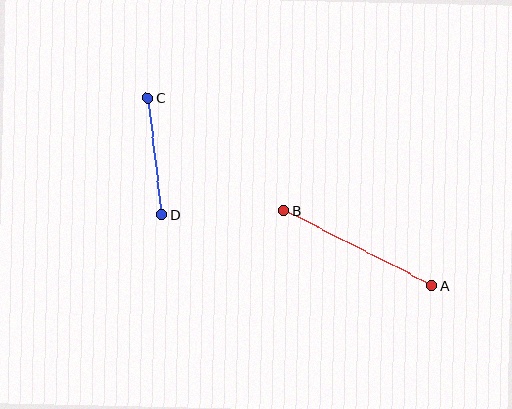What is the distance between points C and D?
The distance is approximately 118 pixels.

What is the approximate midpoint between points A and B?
The midpoint is at approximately (358, 248) pixels.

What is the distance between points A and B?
The distance is approximately 166 pixels.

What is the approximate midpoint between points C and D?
The midpoint is at approximately (155, 156) pixels.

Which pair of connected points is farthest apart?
Points A and B are farthest apart.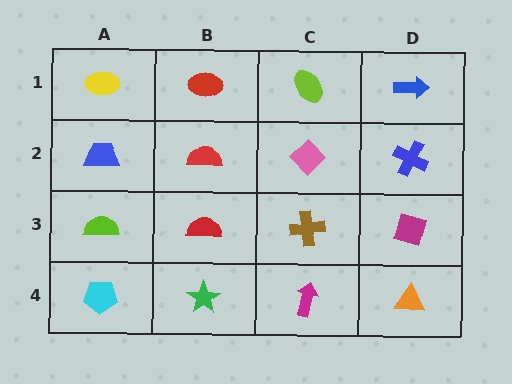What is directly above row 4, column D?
A magenta diamond.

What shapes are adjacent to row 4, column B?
A red semicircle (row 3, column B), a cyan pentagon (row 4, column A), a magenta arrow (row 4, column C).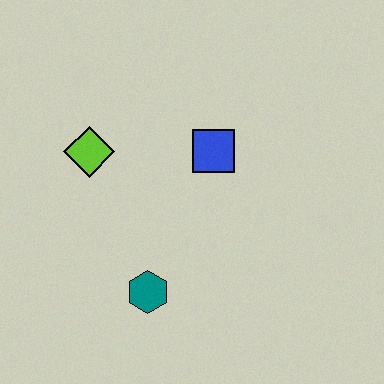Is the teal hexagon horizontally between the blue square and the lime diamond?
Yes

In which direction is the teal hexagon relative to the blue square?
The teal hexagon is below the blue square.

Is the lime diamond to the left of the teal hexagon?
Yes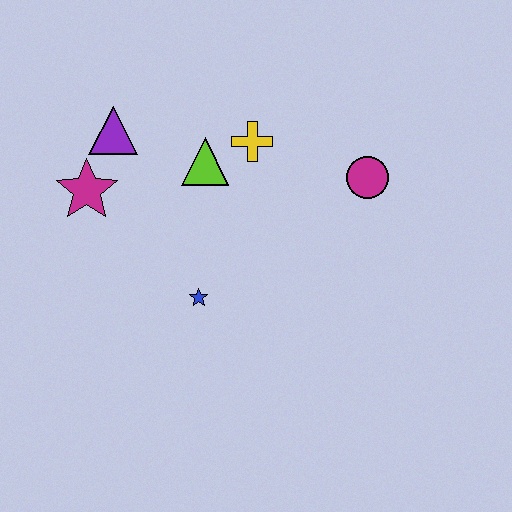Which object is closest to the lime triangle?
The yellow cross is closest to the lime triangle.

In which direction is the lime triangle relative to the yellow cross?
The lime triangle is to the left of the yellow cross.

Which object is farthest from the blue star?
The magenta circle is farthest from the blue star.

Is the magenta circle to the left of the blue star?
No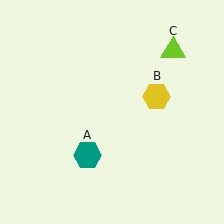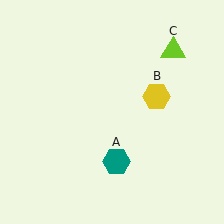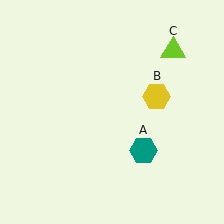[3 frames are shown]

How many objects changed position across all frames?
1 object changed position: teal hexagon (object A).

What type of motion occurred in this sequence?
The teal hexagon (object A) rotated counterclockwise around the center of the scene.